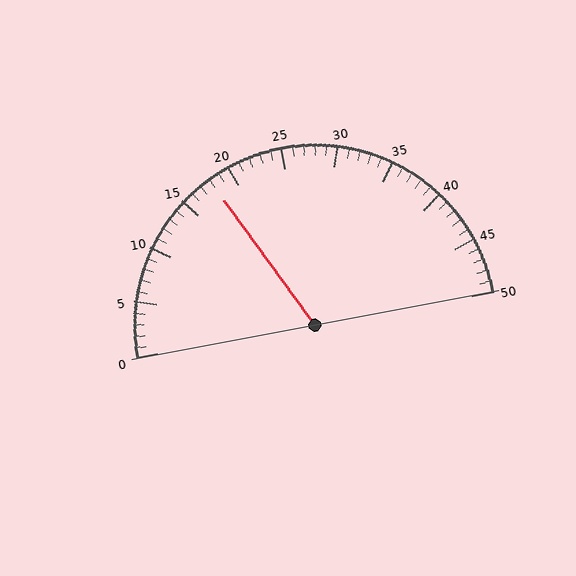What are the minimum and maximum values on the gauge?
The gauge ranges from 0 to 50.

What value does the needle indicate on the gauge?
The needle indicates approximately 18.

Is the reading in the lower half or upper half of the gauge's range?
The reading is in the lower half of the range (0 to 50).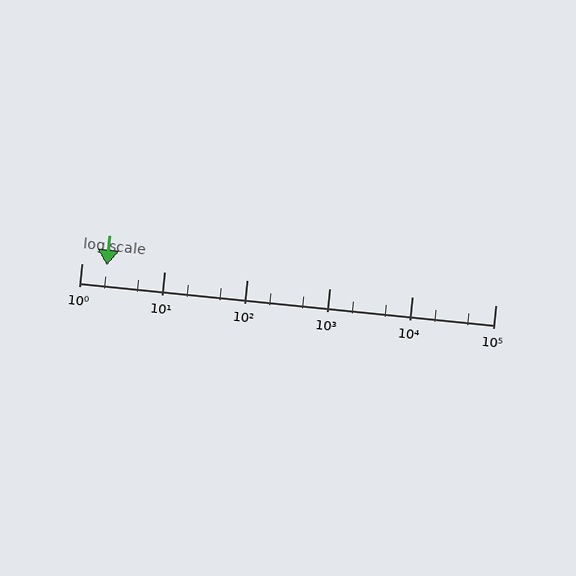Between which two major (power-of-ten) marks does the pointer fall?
The pointer is between 1 and 10.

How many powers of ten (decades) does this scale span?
The scale spans 5 decades, from 1 to 100000.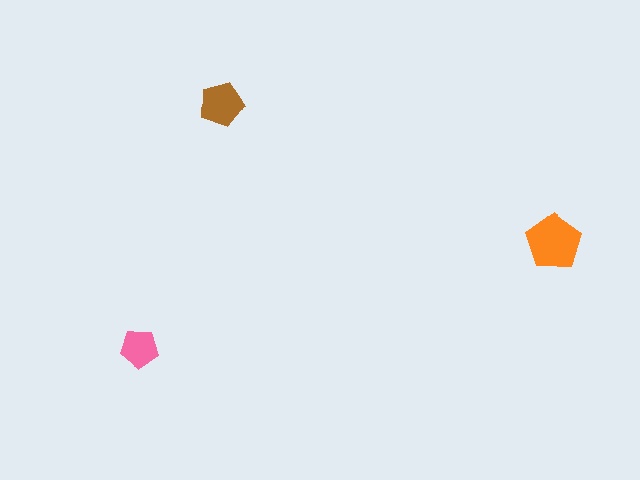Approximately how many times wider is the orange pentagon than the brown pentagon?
About 1.5 times wider.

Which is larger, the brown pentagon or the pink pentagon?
The brown one.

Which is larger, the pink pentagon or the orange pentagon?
The orange one.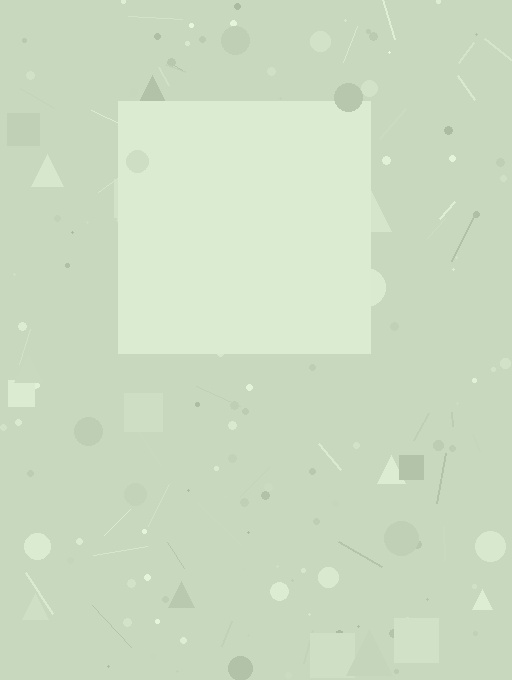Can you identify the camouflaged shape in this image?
The camouflaged shape is a square.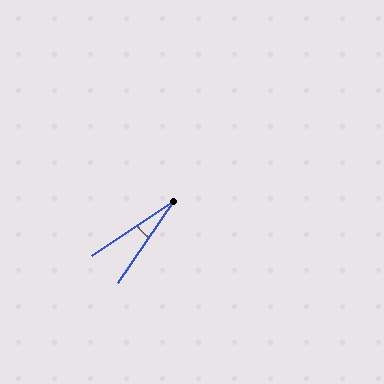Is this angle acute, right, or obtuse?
It is acute.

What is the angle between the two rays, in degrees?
Approximately 22 degrees.